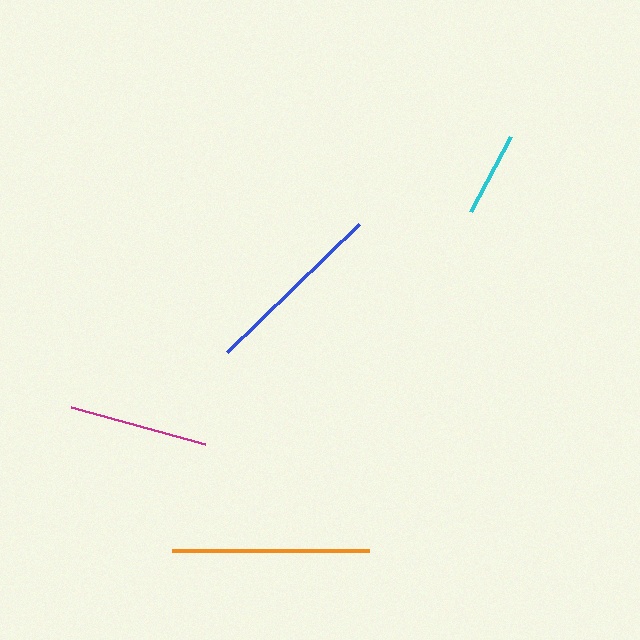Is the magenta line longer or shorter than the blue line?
The blue line is longer than the magenta line.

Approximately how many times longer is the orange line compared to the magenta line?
The orange line is approximately 1.4 times the length of the magenta line.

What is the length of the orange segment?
The orange segment is approximately 197 pixels long.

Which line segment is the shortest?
The cyan line is the shortest at approximately 85 pixels.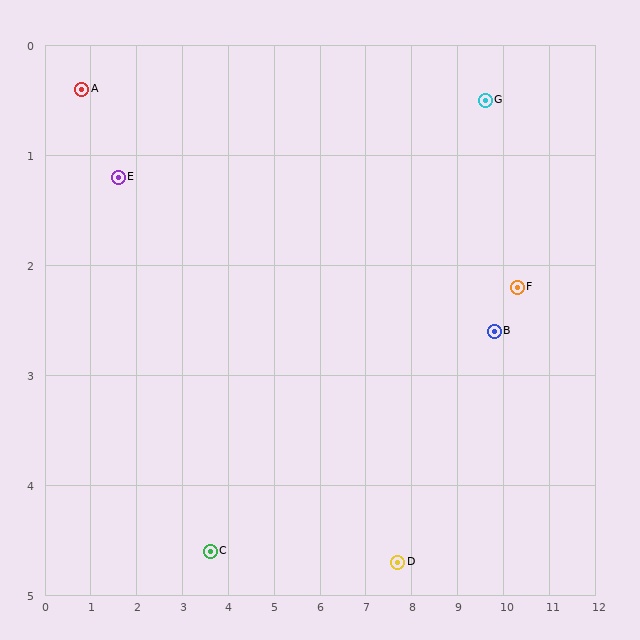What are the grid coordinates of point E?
Point E is at approximately (1.6, 1.2).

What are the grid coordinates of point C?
Point C is at approximately (3.6, 4.6).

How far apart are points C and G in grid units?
Points C and G are about 7.3 grid units apart.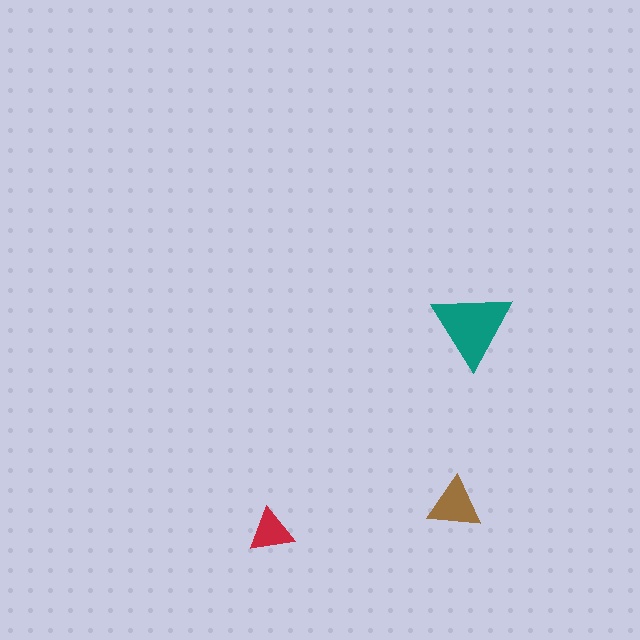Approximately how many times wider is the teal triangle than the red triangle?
About 2 times wider.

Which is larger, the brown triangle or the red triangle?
The brown one.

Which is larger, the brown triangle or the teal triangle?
The teal one.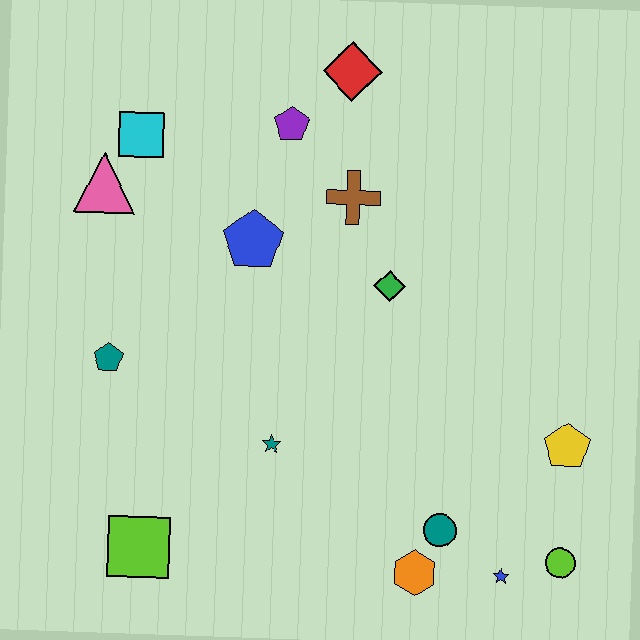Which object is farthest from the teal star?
The red diamond is farthest from the teal star.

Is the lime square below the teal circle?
Yes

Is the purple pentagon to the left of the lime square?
No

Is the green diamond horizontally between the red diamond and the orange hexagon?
Yes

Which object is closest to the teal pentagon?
The pink triangle is closest to the teal pentagon.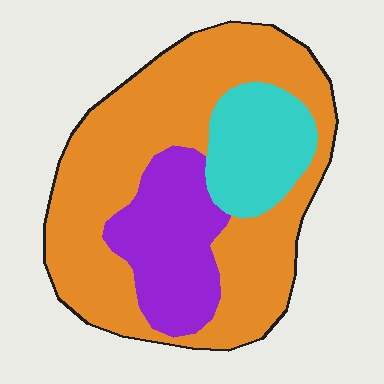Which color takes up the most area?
Orange, at roughly 60%.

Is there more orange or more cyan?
Orange.